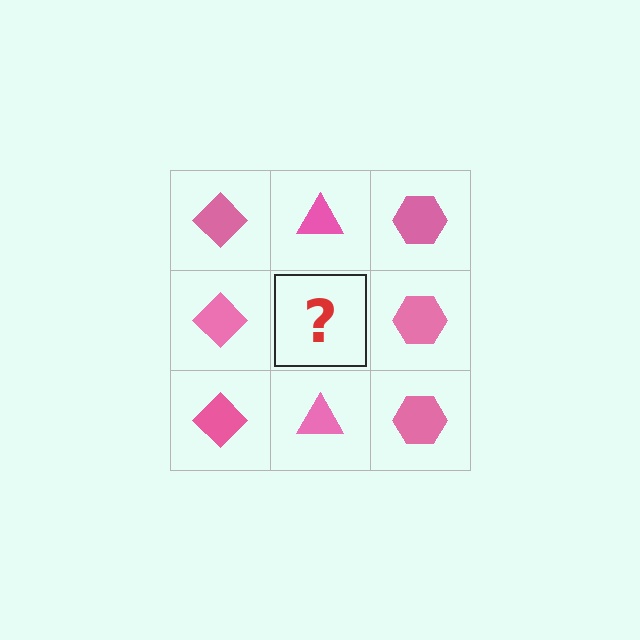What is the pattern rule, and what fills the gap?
The rule is that each column has a consistent shape. The gap should be filled with a pink triangle.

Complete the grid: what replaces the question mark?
The question mark should be replaced with a pink triangle.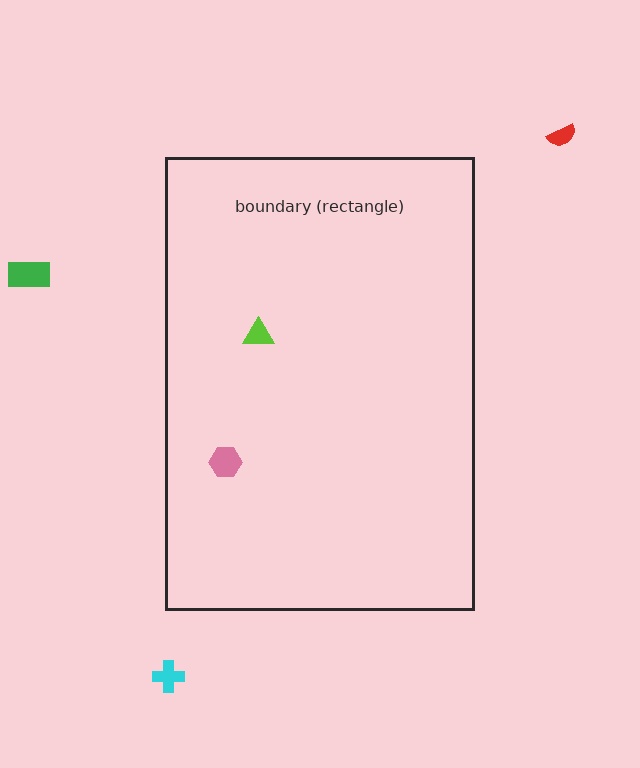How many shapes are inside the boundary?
2 inside, 3 outside.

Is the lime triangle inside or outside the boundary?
Inside.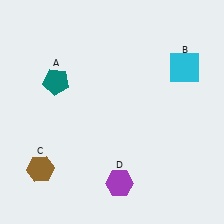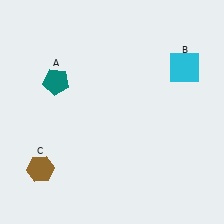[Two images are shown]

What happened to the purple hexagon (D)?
The purple hexagon (D) was removed in Image 2. It was in the bottom-right area of Image 1.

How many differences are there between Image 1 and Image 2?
There is 1 difference between the two images.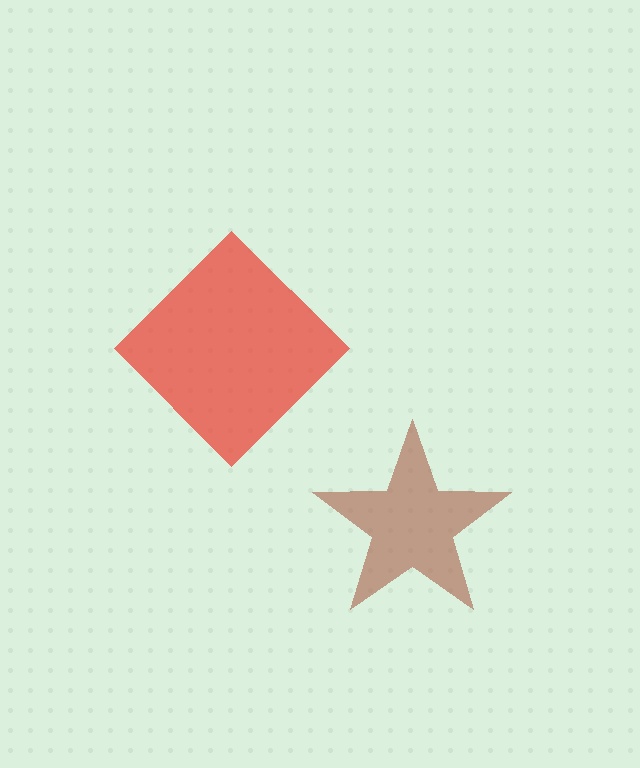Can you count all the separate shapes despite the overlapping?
Yes, there are 2 separate shapes.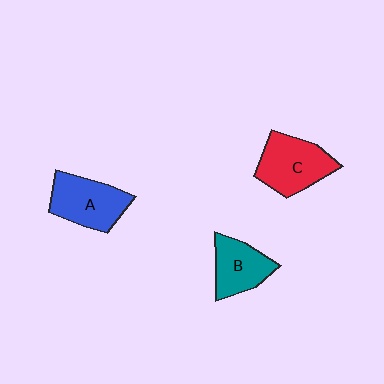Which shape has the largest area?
Shape C (red).